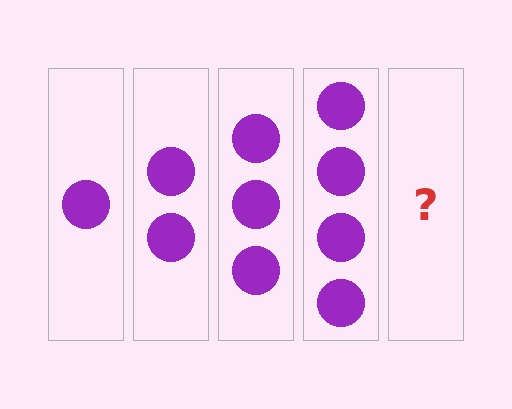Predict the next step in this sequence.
The next step is 5 circles.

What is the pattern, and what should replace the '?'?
The pattern is that each step adds one more circle. The '?' should be 5 circles.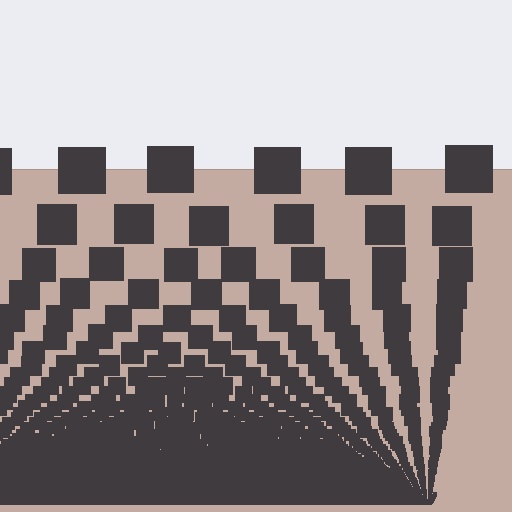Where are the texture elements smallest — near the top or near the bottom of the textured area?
Near the bottom.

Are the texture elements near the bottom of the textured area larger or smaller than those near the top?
Smaller. The gradient is inverted — elements near the bottom are smaller and denser.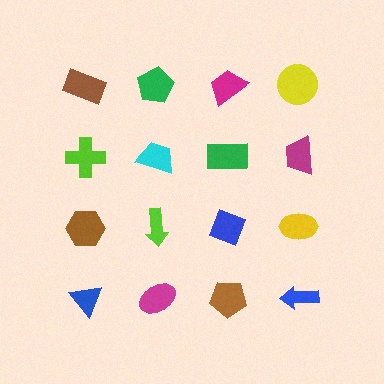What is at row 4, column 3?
A brown pentagon.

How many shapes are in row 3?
4 shapes.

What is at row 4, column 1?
A blue triangle.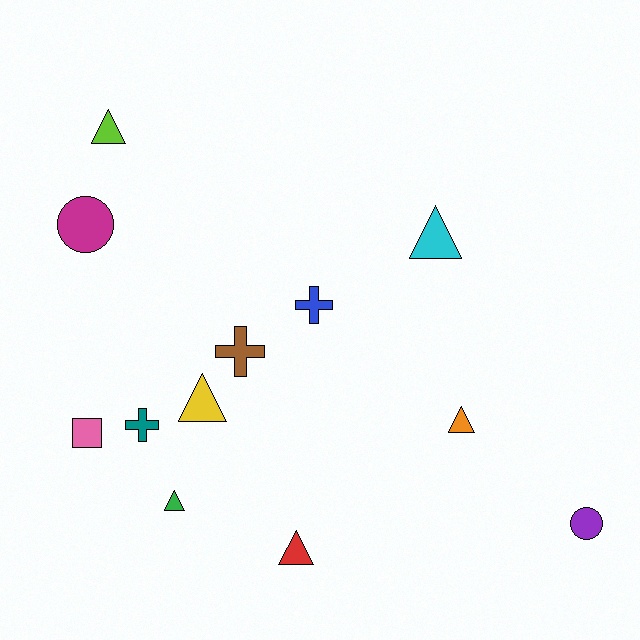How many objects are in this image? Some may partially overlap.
There are 12 objects.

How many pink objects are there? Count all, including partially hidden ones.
There is 1 pink object.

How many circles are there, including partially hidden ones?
There are 2 circles.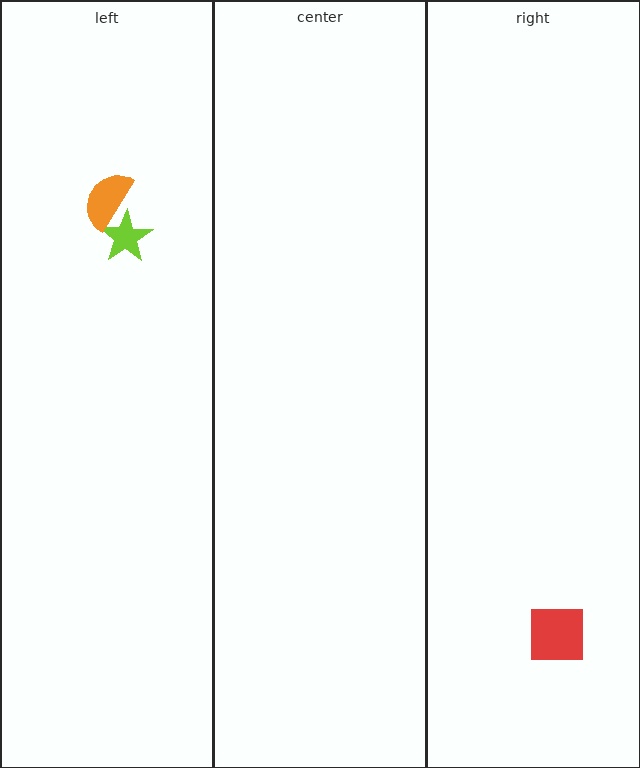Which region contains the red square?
The right region.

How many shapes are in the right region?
1.